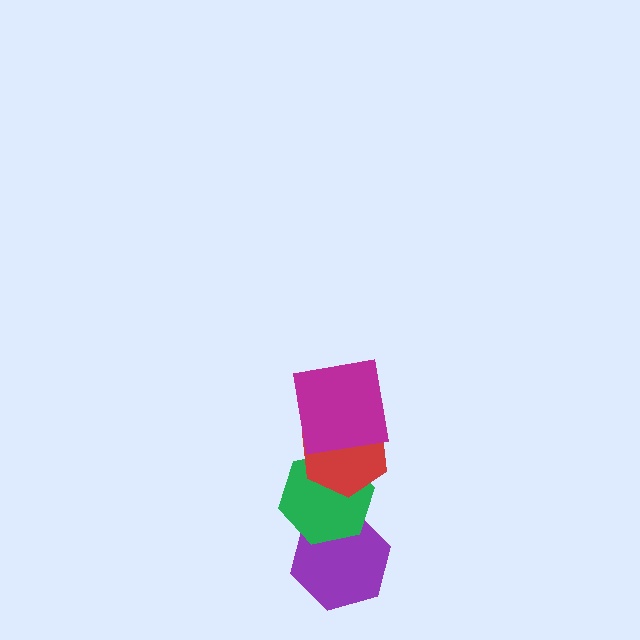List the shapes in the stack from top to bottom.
From top to bottom: the magenta square, the red hexagon, the green hexagon, the purple hexagon.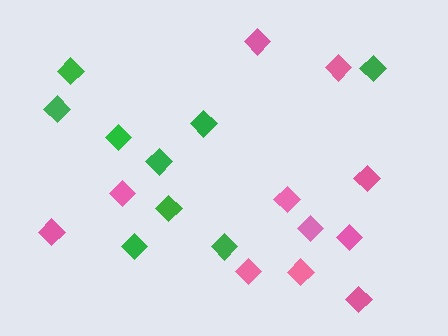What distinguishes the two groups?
There are 2 groups: one group of green diamonds (9) and one group of pink diamonds (11).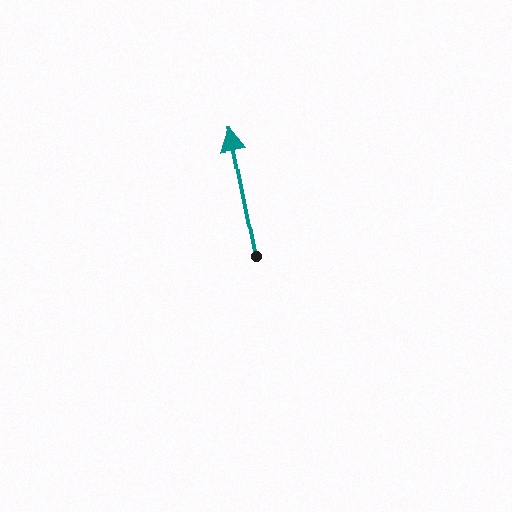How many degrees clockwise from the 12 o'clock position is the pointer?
Approximately 349 degrees.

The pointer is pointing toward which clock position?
Roughly 12 o'clock.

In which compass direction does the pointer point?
North.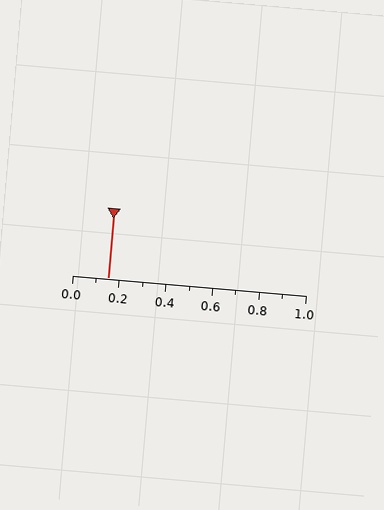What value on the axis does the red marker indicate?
The marker indicates approximately 0.15.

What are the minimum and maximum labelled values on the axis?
The axis runs from 0.0 to 1.0.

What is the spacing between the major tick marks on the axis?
The major ticks are spaced 0.2 apart.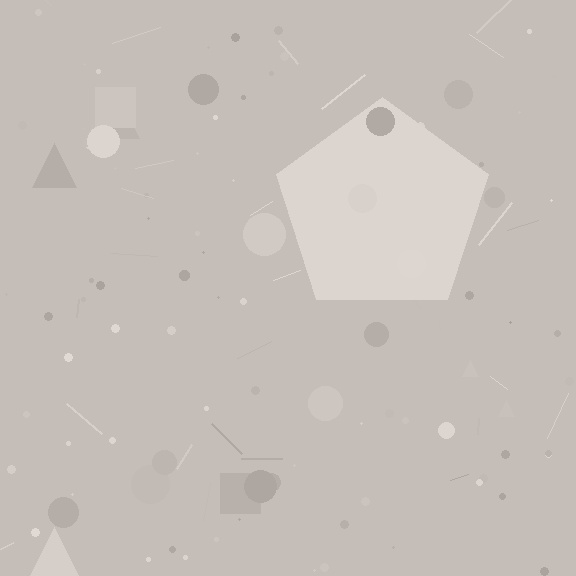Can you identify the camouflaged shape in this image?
The camouflaged shape is a pentagon.